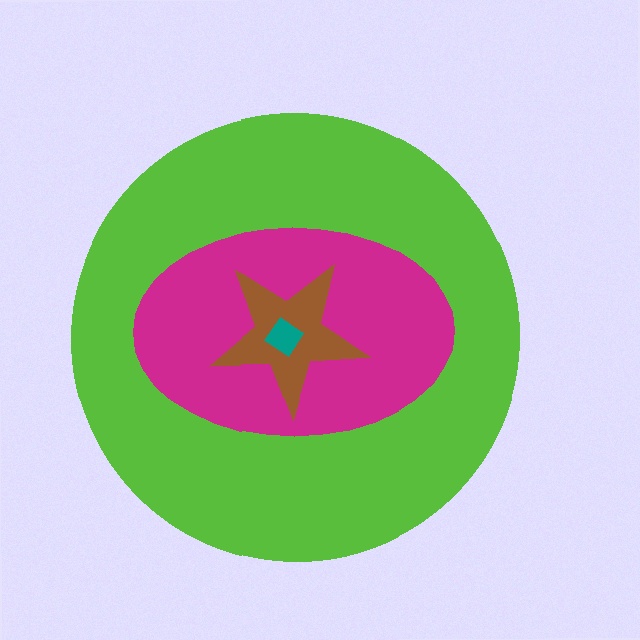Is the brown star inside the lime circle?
Yes.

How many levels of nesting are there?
4.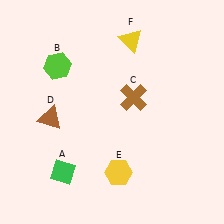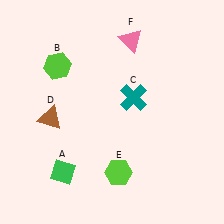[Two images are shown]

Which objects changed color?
C changed from brown to teal. E changed from yellow to lime. F changed from yellow to pink.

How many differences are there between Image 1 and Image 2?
There are 3 differences between the two images.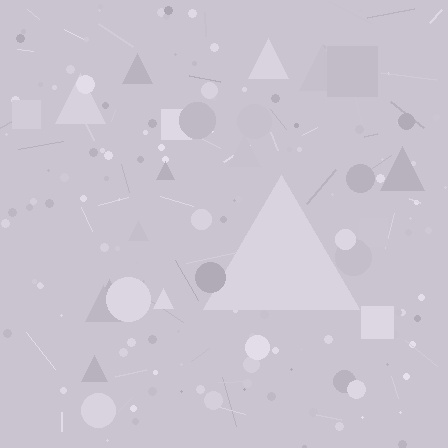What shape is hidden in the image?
A triangle is hidden in the image.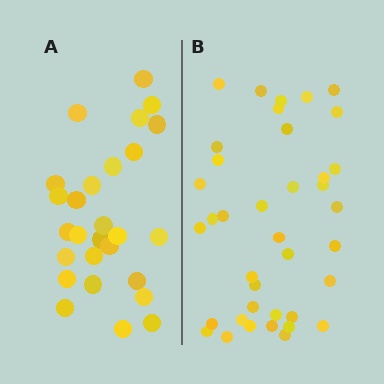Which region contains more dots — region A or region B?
Region B (the right region) has more dots.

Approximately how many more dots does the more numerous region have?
Region B has roughly 12 or so more dots than region A.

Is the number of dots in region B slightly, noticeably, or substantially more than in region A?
Region B has noticeably more, but not dramatically so. The ratio is roughly 1.4 to 1.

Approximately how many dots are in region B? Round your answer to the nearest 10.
About 40 dots. (The exact count is 38, which rounds to 40.)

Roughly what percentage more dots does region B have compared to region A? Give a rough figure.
About 40% more.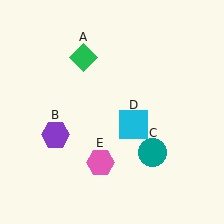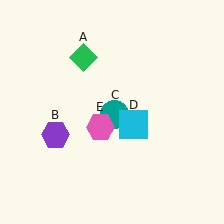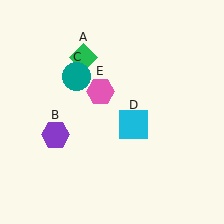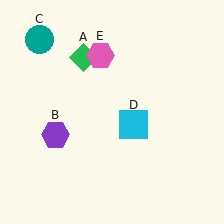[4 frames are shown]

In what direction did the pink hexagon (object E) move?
The pink hexagon (object E) moved up.